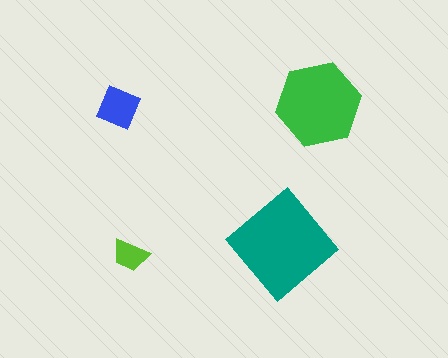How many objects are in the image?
There are 4 objects in the image.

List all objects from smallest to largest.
The lime trapezoid, the blue square, the green hexagon, the teal diamond.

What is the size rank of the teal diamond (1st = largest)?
1st.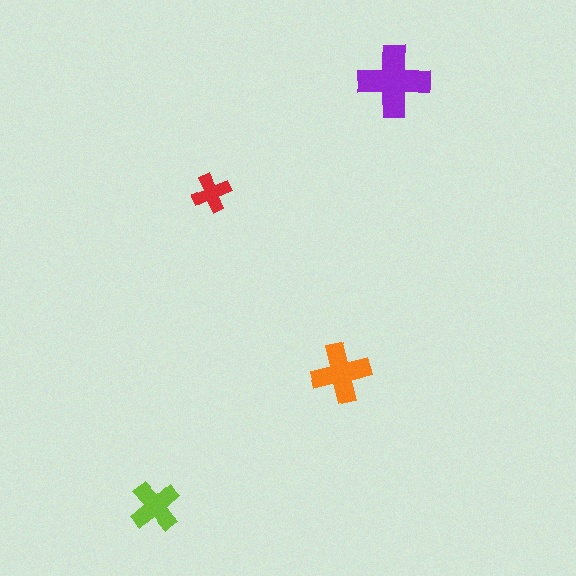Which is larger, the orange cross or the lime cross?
The orange one.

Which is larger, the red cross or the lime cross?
The lime one.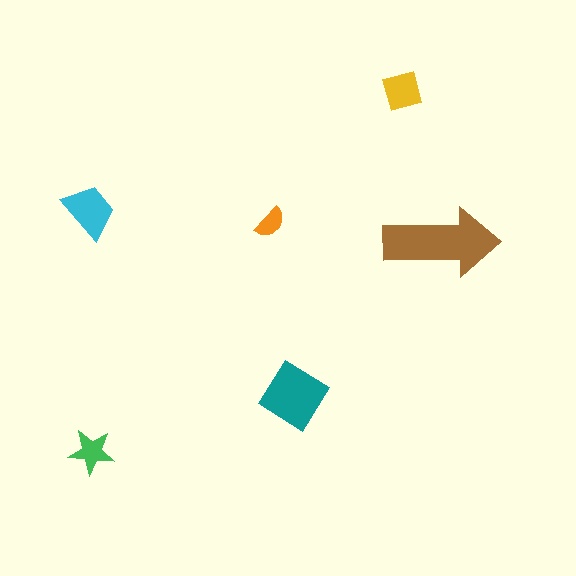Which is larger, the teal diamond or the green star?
The teal diamond.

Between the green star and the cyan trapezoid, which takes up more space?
The cyan trapezoid.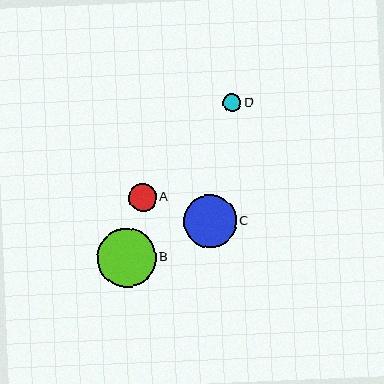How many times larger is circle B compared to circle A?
Circle B is approximately 2.1 times the size of circle A.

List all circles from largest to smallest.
From largest to smallest: B, C, A, D.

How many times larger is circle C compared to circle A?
Circle C is approximately 1.9 times the size of circle A.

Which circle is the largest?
Circle B is the largest with a size of approximately 59 pixels.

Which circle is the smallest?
Circle D is the smallest with a size of approximately 18 pixels.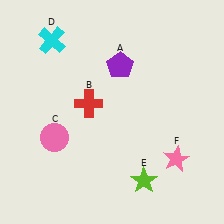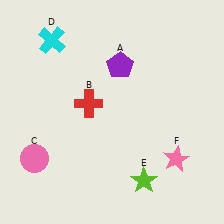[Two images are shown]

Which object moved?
The pink circle (C) moved down.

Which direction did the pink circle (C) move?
The pink circle (C) moved down.